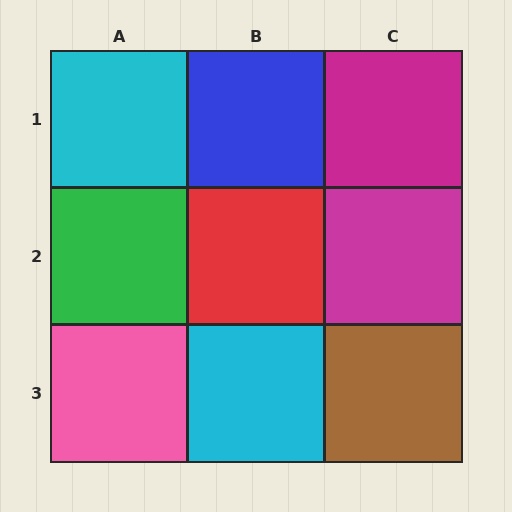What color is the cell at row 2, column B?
Red.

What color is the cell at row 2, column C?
Magenta.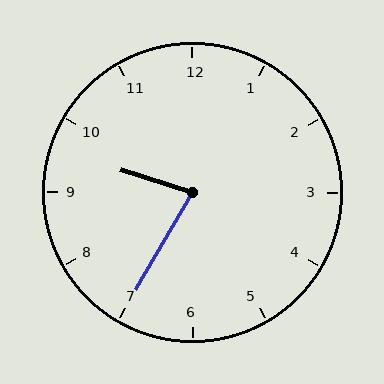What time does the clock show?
9:35.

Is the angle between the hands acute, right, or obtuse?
It is acute.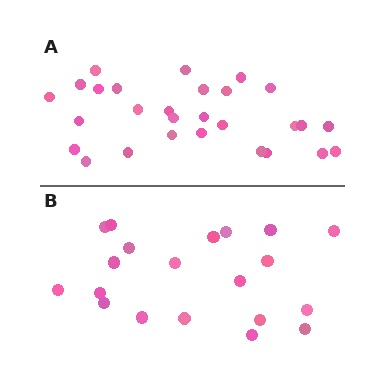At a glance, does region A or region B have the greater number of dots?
Region A (the top region) has more dots.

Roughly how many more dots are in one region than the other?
Region A has roughly 8 or so more dots than region B.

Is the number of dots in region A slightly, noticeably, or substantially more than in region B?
Region A has noticeably more, but not dramatically so. The ratio is roughly 1.4 to 1.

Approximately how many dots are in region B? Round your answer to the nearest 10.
About 20 dots.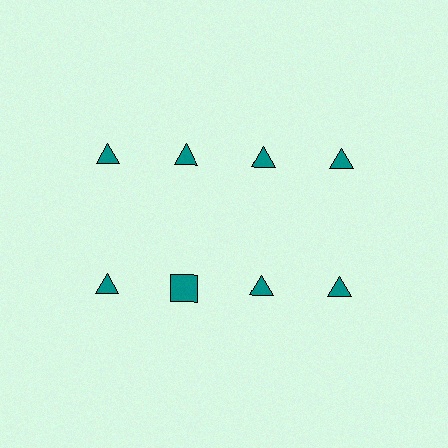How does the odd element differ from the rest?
It has a different shape: square instead of triangle.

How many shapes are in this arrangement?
There are 8 shapes arranged in a grid pattern.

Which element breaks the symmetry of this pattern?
The teal square in the second row, second from left column breaks the symmetry. All other shapes are teal triangles.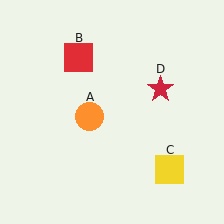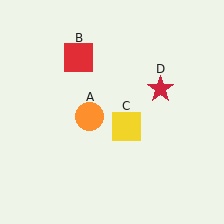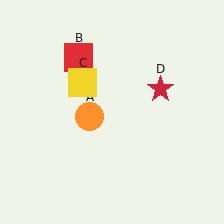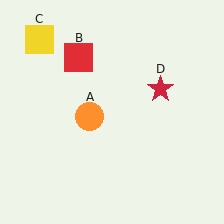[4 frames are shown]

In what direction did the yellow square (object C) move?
The yellow square (object C) moved up and to the left.